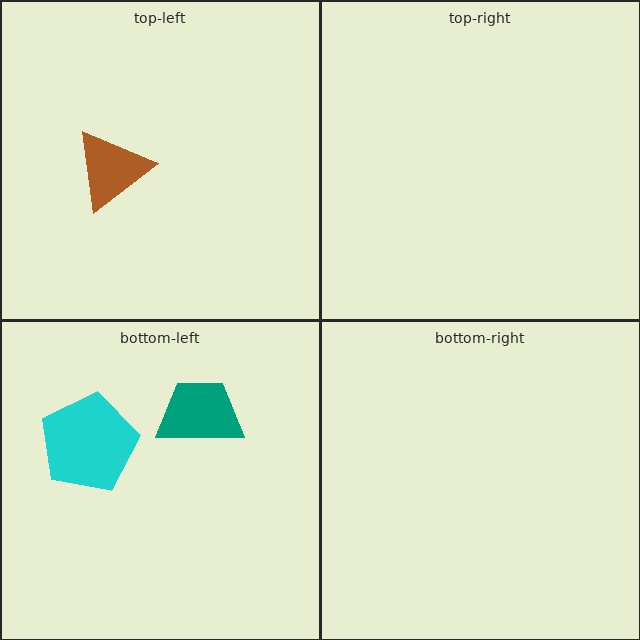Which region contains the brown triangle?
The top-left region.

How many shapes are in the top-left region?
1.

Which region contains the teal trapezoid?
The bottom-left region.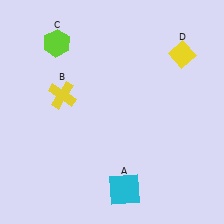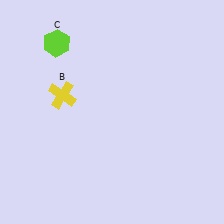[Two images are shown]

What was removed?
The yellow diamond (D), the cyan square (A) were removed in Image 2.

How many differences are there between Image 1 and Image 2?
There are 2 differences between the two images.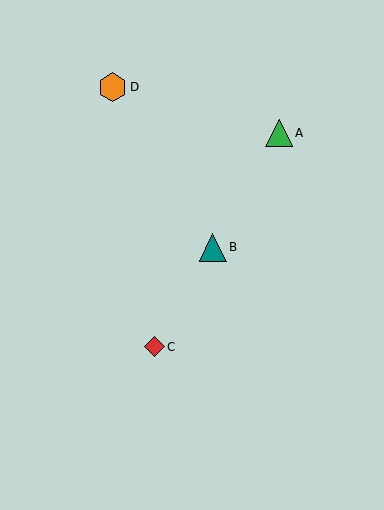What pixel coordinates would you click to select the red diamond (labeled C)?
Click at (154, 347) to select the red diamond C.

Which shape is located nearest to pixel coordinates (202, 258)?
The teal triangle (labeled B) at (213, 247) is nearest to that location.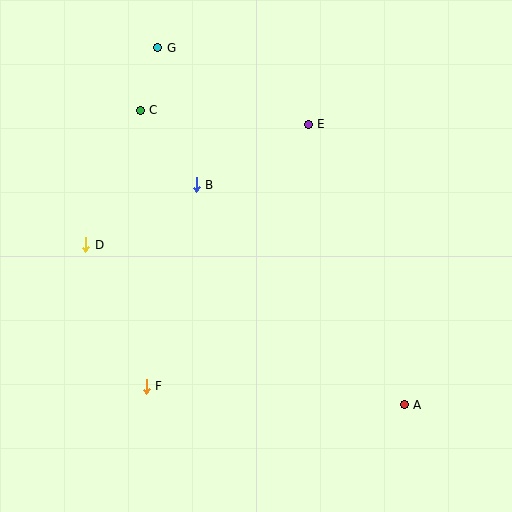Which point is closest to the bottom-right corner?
Point A is closest to the bottom-right corner.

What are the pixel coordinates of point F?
Point F is at (146, 386).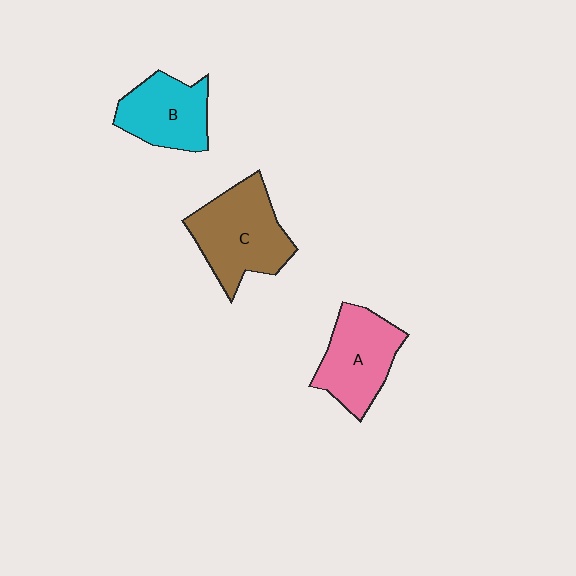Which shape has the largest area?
Shape C (brown).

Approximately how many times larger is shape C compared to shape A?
Approximately 1.2 times.